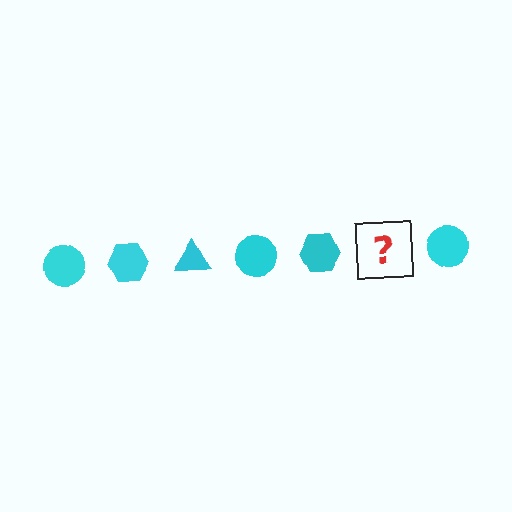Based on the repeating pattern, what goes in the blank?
The blank should be a cyan triangle.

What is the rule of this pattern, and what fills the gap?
The rule is that the pattern cycles through circle, hexagon, triangle shapes in cyan. The gap should be filled with a cyan triangle.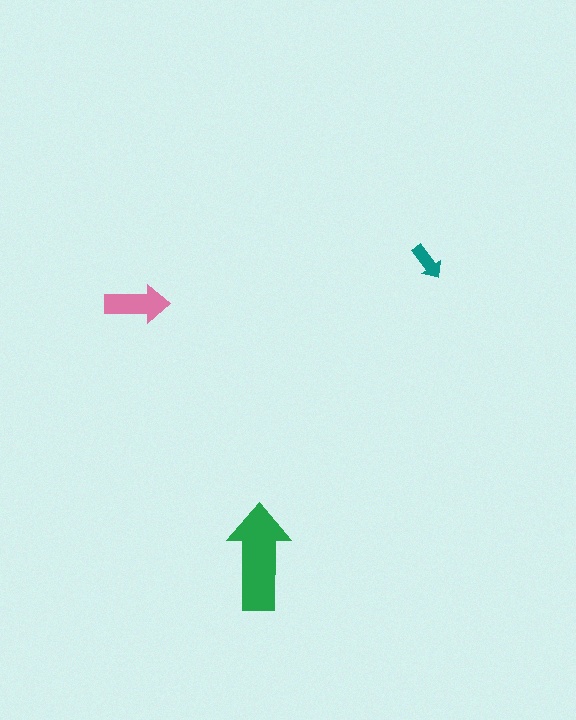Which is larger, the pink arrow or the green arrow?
The green one.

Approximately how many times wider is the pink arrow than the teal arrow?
About 1.5 times wider.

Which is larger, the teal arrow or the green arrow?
The green one.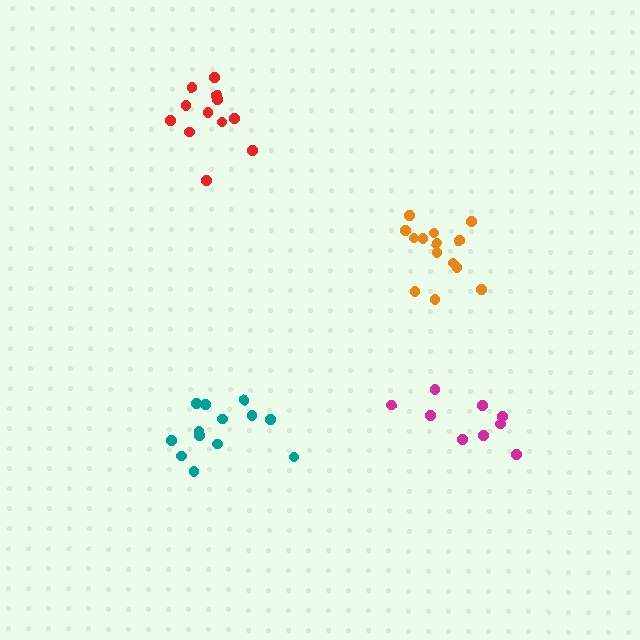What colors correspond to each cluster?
The clusters are colored: teal, magenta, orange, red.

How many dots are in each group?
Group 1: 13 dots, Group 2: 9 dots, Group 3: 14 dots, Group 4: 12 dots (48 total).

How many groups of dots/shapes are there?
There are 4 groups.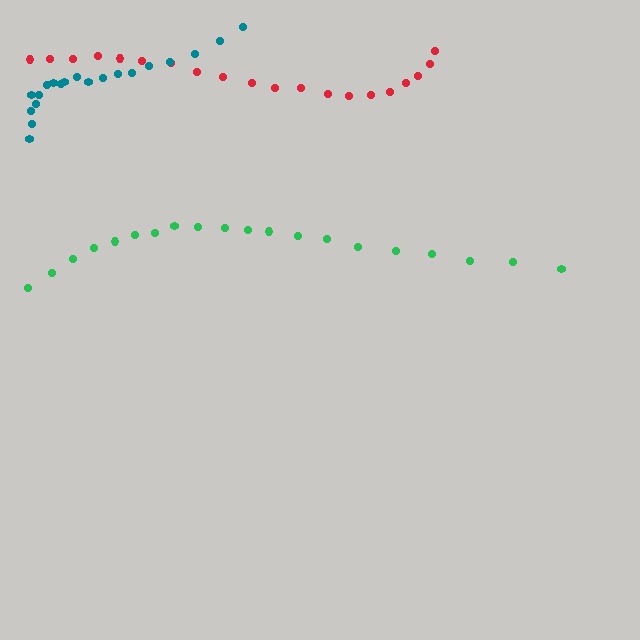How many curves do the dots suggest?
There are 3 distinct paths.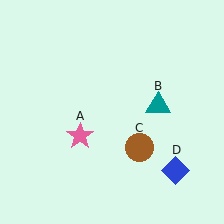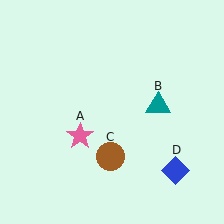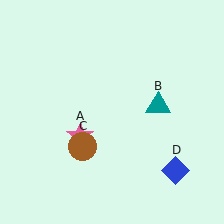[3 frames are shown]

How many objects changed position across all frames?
1 object changed position: brown circle (object C).